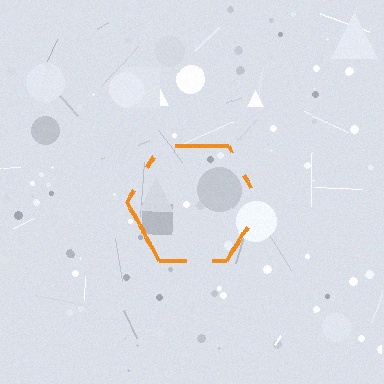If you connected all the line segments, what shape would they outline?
They would outline a hexagon.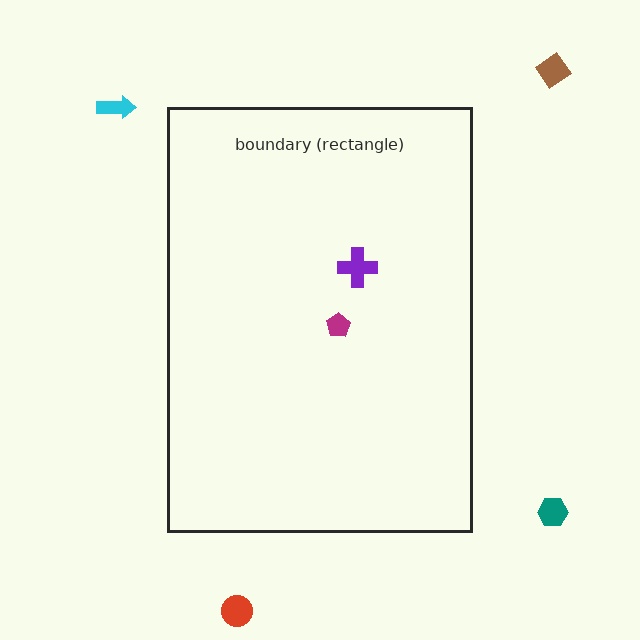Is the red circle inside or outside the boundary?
Outside.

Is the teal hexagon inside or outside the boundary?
Outside.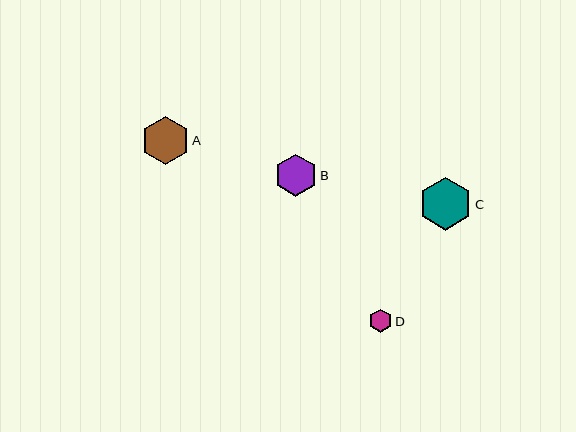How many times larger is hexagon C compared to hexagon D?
Hexagon C is approximately 2.3 times the size of hexagon D.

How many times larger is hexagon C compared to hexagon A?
Hexagon C is approximately 1.1 times the size of hexagon A.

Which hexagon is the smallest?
Hexagon D is the smallest with a size of approximately 23 pixels.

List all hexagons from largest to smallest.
From largest to smallest: C, A, B, D.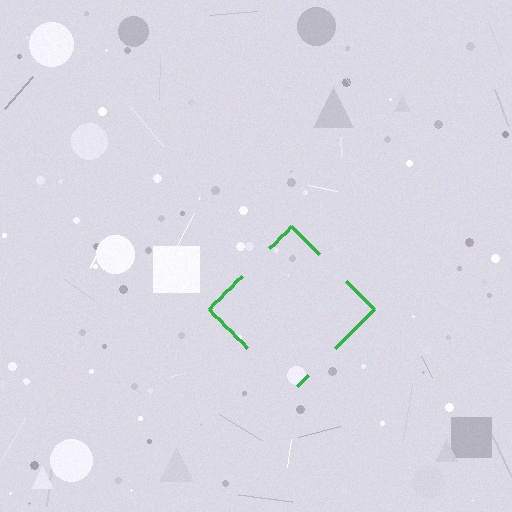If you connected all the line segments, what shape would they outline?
They would outline a diamond.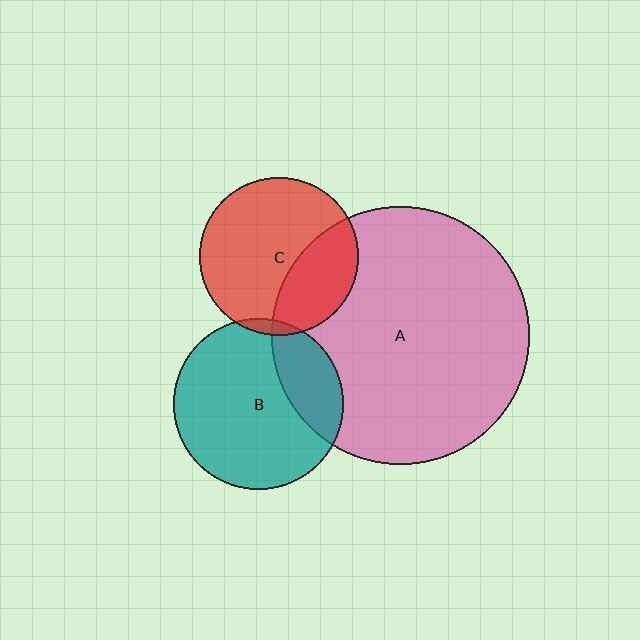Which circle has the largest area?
Circle A (pink).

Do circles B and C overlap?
Yes.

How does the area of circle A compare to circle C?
Approximately 2.6 times.